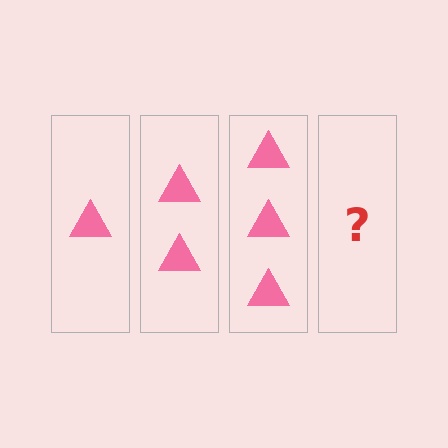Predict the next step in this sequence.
The next step is 4 triangles.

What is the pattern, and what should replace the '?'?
The pattern is that each step adds one more triangle. The '?' should be 4 triangles.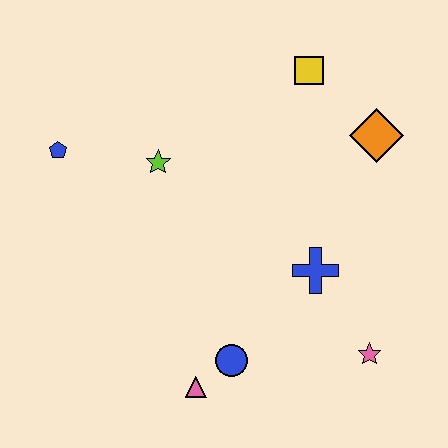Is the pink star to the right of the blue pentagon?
Yes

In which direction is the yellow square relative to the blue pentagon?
The yellow square is to the right of the blue pentagon.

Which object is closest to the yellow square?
The orange diamond is closest to the yellow square.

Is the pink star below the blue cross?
Yes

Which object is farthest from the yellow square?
The pink triangle is farthest from the yellow square.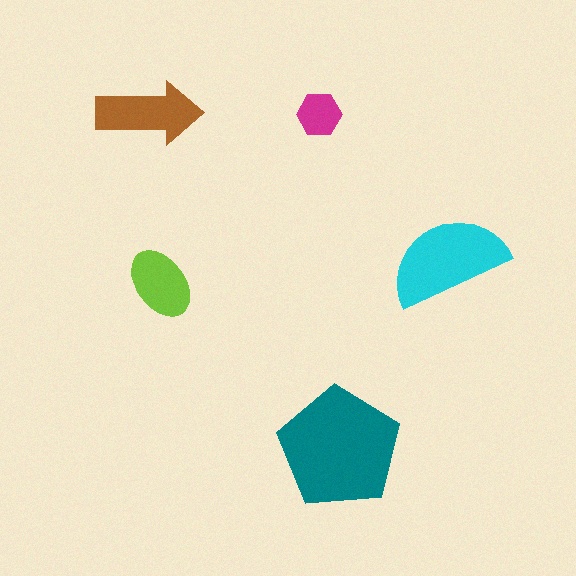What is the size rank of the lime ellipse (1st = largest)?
4th.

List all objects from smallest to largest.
The magenta hexagon, the lime ellipse, the brown arrow, the cyan semicircle, the teal pentagon.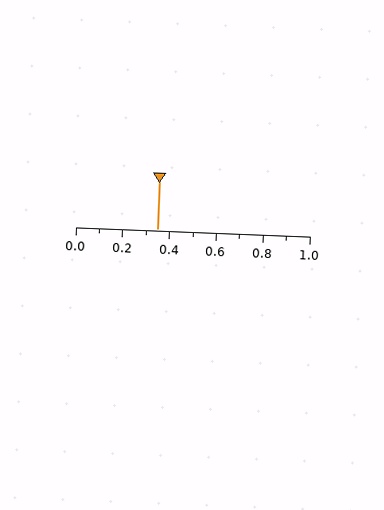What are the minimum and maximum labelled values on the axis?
The axis runs from 0.0 to 1.0.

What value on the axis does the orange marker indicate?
The marker indicates approximately 0.35.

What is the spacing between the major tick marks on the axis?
The major ticks are spaced 0.2 apart.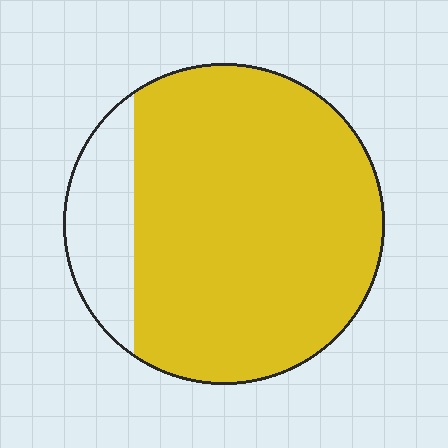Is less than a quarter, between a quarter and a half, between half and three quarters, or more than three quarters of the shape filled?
More than three quarters.